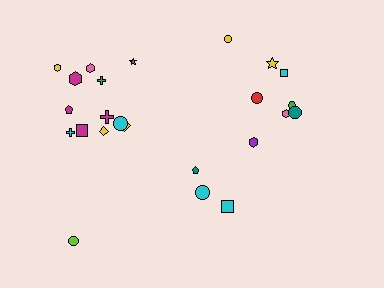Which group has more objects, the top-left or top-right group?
The top-left group.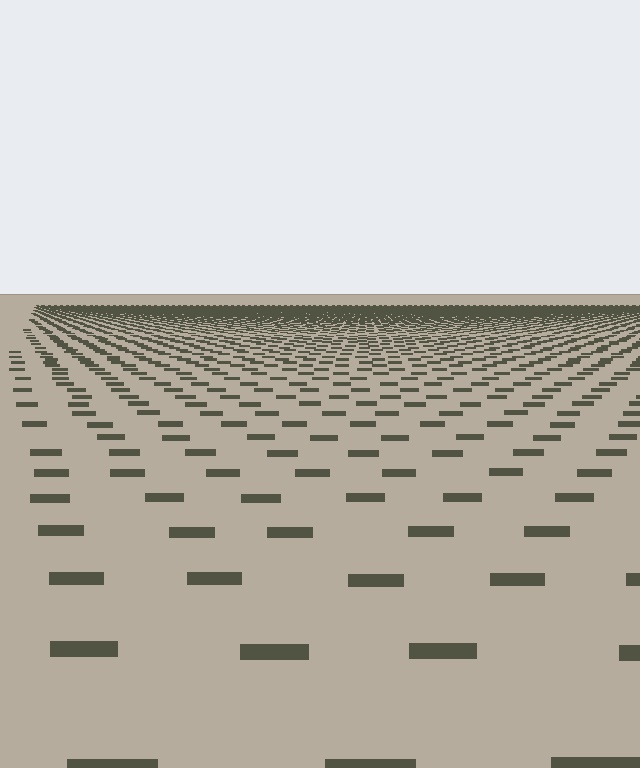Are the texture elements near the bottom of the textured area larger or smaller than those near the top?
Larger. Near the bottom, elements are closer to the viewer and appear at a bigger on-screen size.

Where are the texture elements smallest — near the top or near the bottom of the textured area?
Near the top.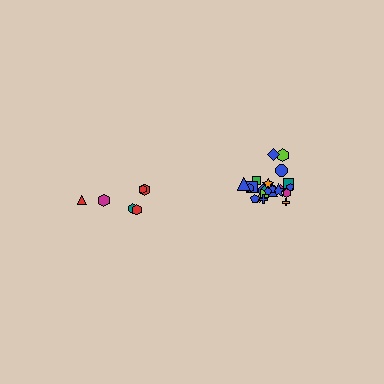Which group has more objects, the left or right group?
The right group.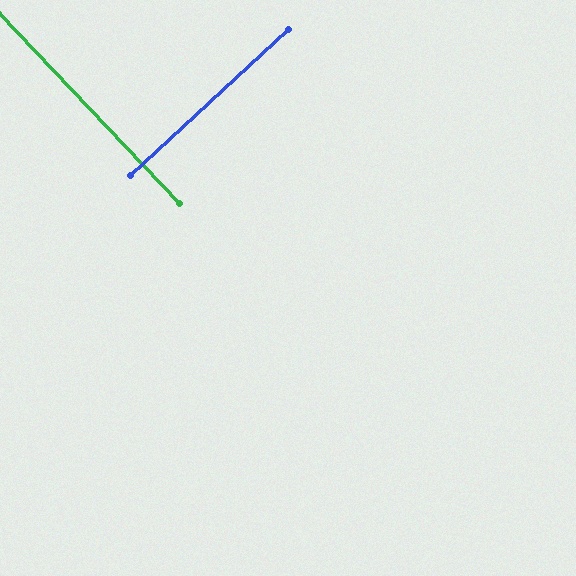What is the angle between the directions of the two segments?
Approximately 89 degrees.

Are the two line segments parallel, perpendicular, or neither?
Perpendicular — they meet at approximately 89°.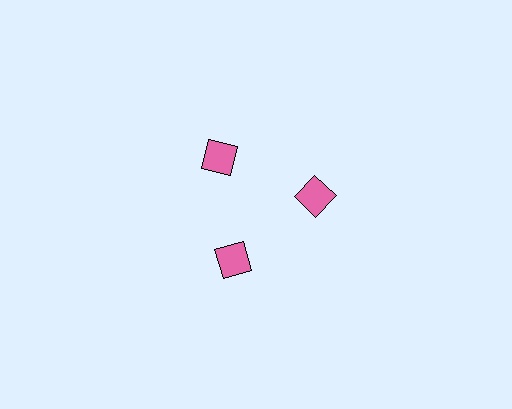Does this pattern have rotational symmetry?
Yes, this pattern has 3-fold rotational symmetry. It looks the same after rotating 120 degrees around the center.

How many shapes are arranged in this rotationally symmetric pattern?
There are 3 shapes, arranged in 3 groups of 1.